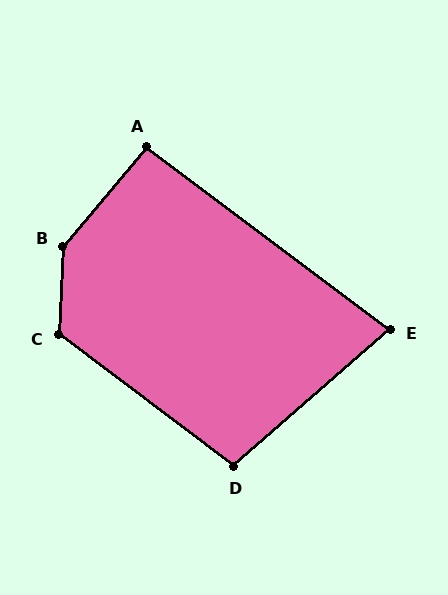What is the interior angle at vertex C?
Approximately 125 degrees (obtuse).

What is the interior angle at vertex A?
Approximately 93 degrees (approximately right).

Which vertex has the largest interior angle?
B, at approximately 142 degrees.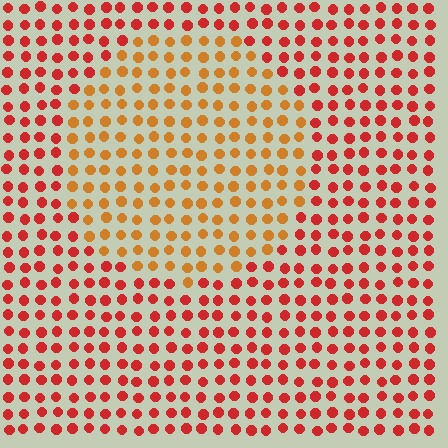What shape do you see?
I see a circle.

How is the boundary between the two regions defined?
The boundary is defined purely by a slight shift in hue (about 33 degrees). Spacing, size, and orientation are identical on both sides.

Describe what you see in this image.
The image is filled with small red elements in a uniform arrangement. A circle-shaped region is visible where the elements are tinted to a slightly different hue, forming a subtle color boundary.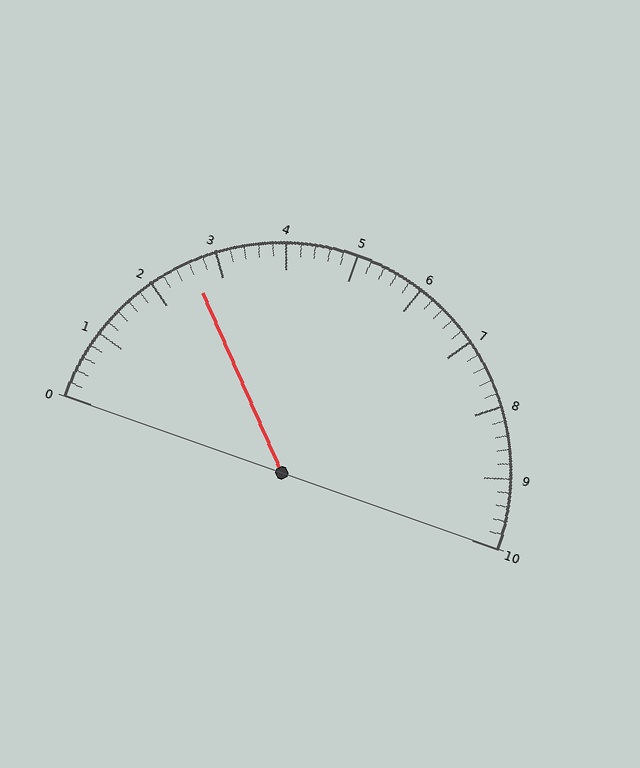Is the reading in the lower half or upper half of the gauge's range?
The reading is in the lower half of the range (0 to 10).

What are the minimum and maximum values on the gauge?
The gauge ranges from 0 to 10.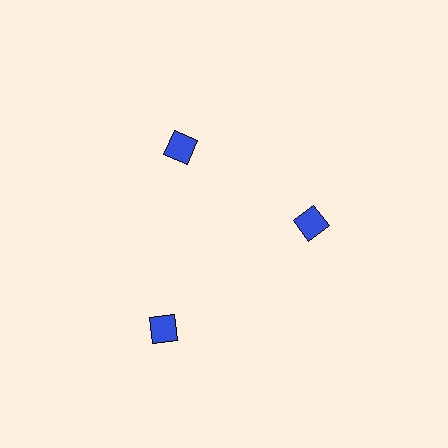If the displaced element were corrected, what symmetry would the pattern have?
It would have 3-fold rotational symmetry — the pattern would map onto itself every 120 degrees.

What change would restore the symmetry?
The symmetry would be restored by moving it inward, back onto the ring so that all 3 squares sit at equal angles and equal distance from the center.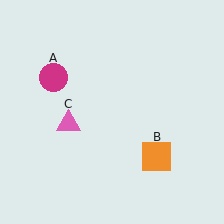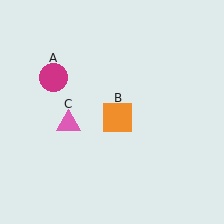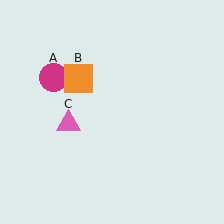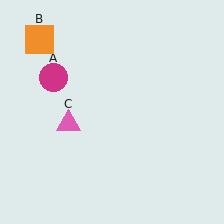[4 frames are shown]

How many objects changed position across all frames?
1 object changed position: orange square (object B).